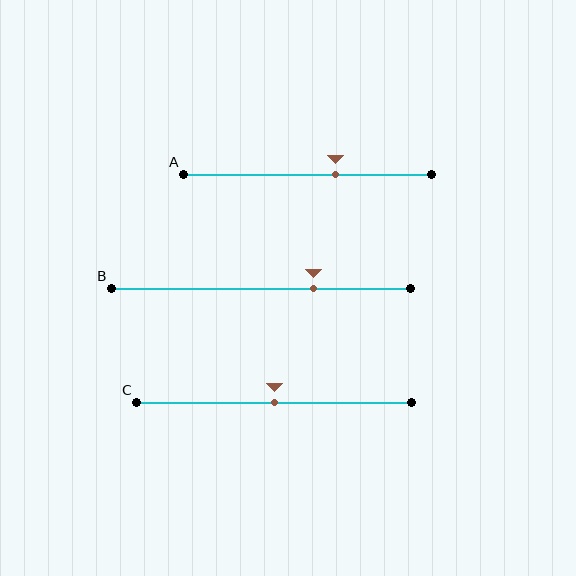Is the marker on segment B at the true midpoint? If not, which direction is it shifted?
No, the marker on segment B is shifted to the right by about 18% of the segment length.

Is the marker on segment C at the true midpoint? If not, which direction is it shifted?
Yes, the marker on segment C is at the true midpoint.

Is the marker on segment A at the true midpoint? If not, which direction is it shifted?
No, the marker on segment A is shifted to the right by about 11% of the segment length.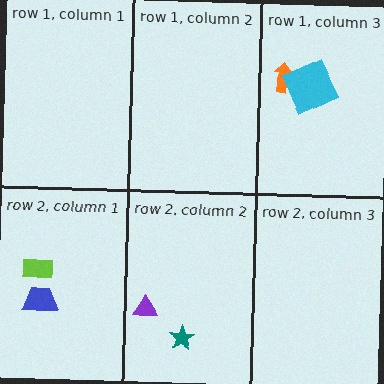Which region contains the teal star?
The row 2, column 2 region.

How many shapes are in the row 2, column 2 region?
2.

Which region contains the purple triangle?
The row 2, column 2 region.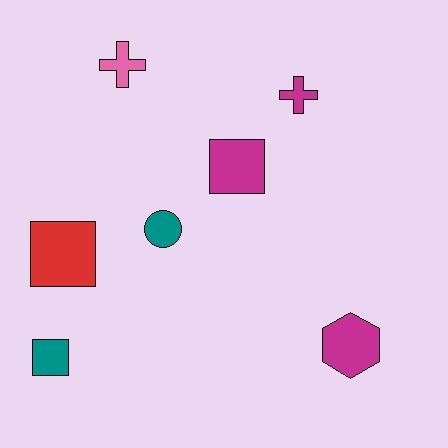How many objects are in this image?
There are 7 objects.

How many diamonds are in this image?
There are no diamonds.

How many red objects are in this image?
There is 1 red object.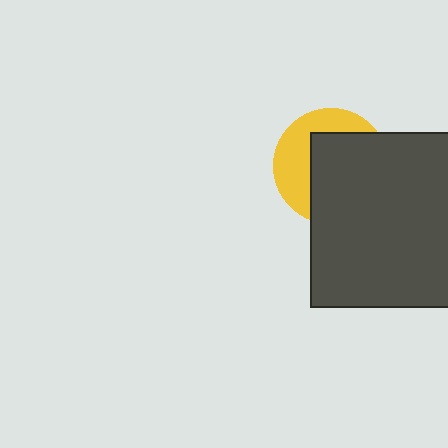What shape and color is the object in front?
The object in front is a dark gray square.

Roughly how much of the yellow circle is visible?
A small part of it is visible (roughly 39%).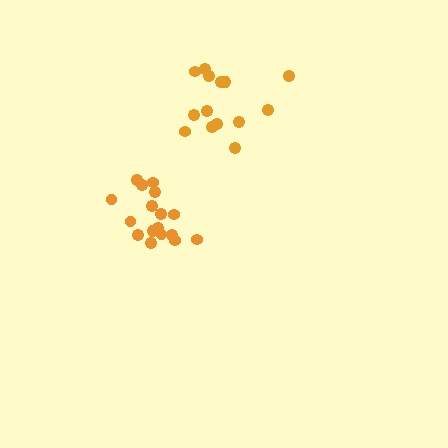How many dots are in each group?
Group 1: 14 dots, Group 2: 17 dots (31 total).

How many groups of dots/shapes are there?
There are 2 groups.